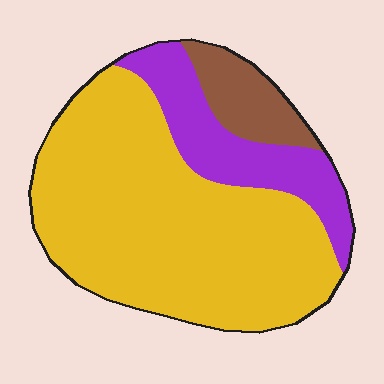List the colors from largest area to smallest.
From largest to smallest: yellow, purple, brown.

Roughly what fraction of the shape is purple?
Purple covers 20% of the shape.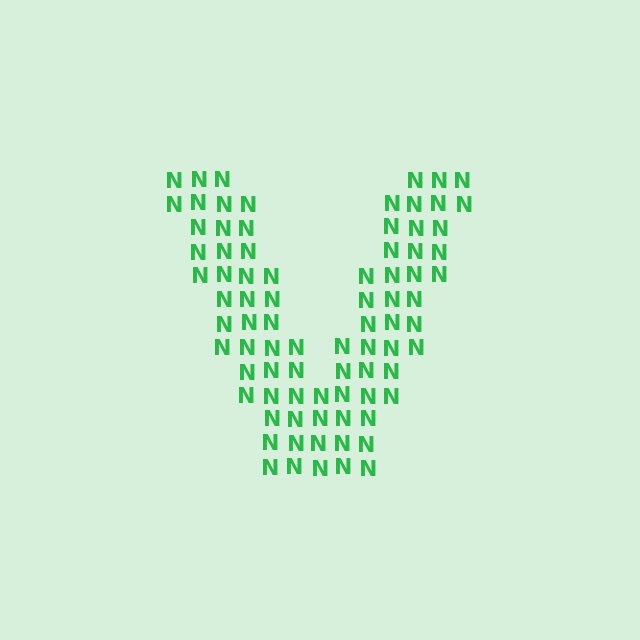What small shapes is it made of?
It is made of small letter N's.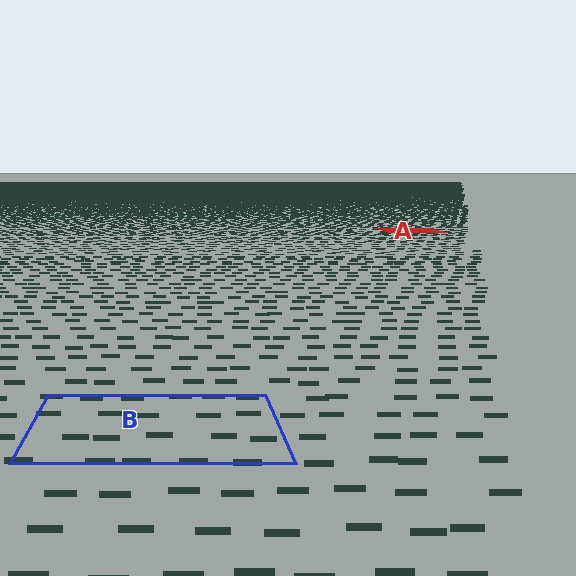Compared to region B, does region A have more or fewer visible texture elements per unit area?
Region A has more texture elements per unit area — they are packed more densely because it is farther away.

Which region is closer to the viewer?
Region B is closer. The texture elements there are larger and more spread out.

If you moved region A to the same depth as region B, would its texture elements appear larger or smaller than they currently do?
They would appear larger. At a closer depth, the same texture elements are projected at a bigger on-screen size.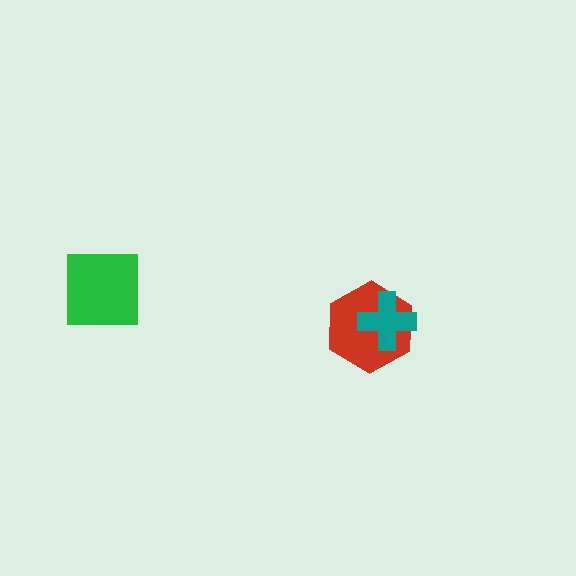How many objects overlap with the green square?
0 objects overlap with the green square.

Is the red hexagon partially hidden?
Yes, it is partially covered by another shape.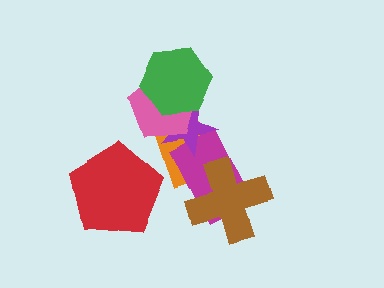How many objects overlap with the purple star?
4 objects overlap with the purple star.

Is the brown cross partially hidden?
No, no other shape covers it.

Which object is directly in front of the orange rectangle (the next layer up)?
The magenta rectangle is directly in front of the orange rectangle.